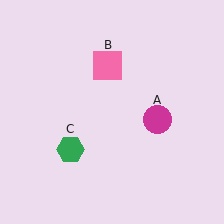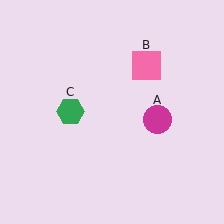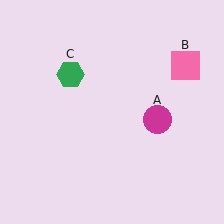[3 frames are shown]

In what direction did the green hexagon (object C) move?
The green hexagon (object C) moved up.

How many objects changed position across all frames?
2 objects changed position: pink square (object B), green hexagon (object C).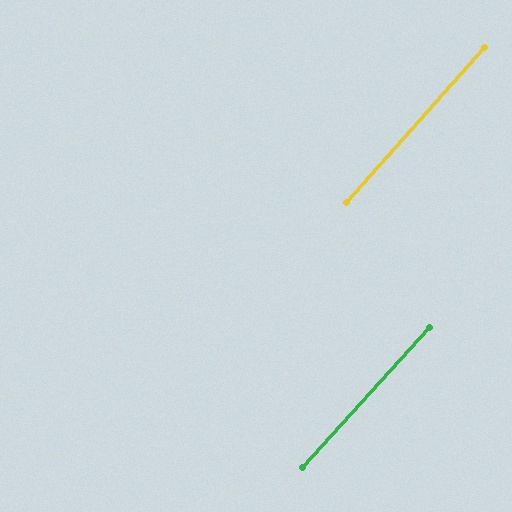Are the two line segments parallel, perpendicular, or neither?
Parallel — their directions differ by only 0.6°.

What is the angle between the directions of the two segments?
Approximately 1 degree.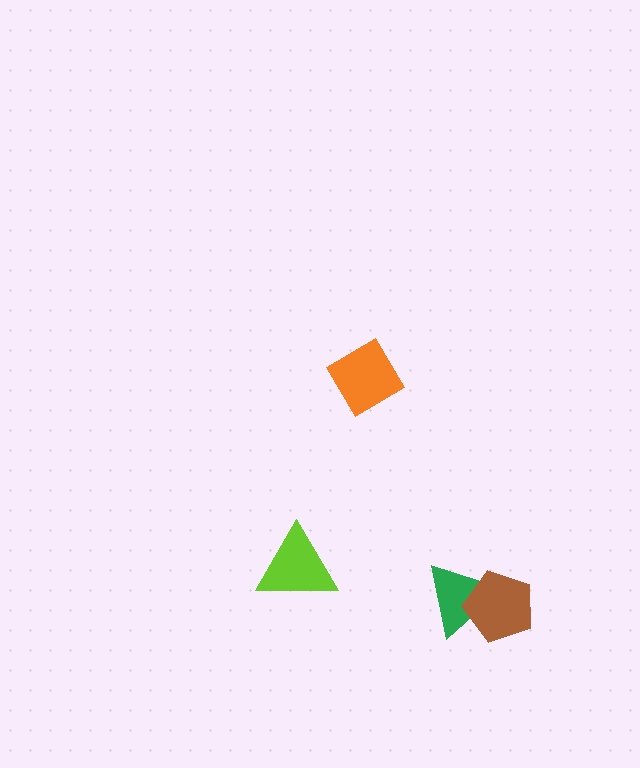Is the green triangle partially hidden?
Yes, it is partially covered by another shape.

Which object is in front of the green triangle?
The brown pentagon is in front of the green triangle.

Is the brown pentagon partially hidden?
No, no other shape covers it.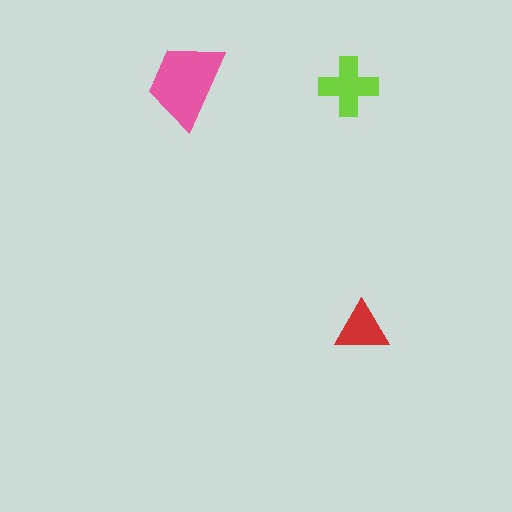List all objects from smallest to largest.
The red triangle, the lime cross, the pink trapezoid.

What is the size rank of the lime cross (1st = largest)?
2nd.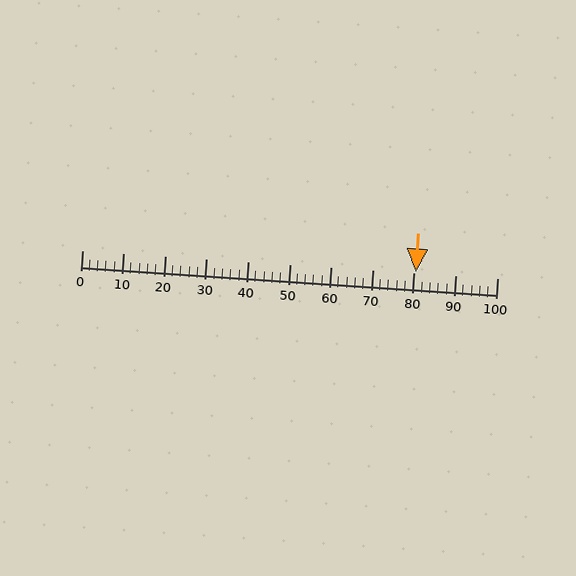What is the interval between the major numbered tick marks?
The major tick marks are spaced 10 units apart.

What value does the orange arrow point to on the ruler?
The orange arrow points to approximately 80.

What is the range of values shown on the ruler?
The ruler shows values from 0 to 100.